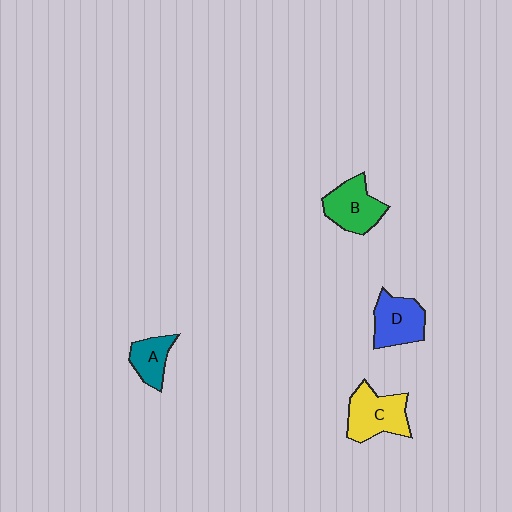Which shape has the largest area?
Shape C (yellow).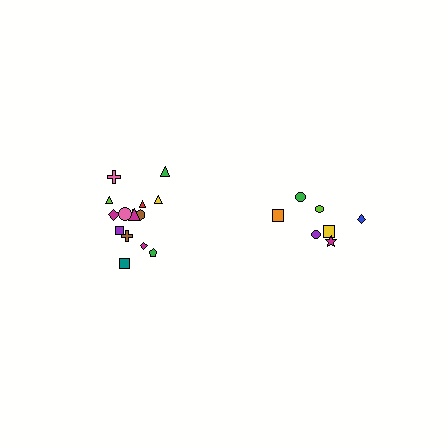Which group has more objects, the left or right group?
The left group.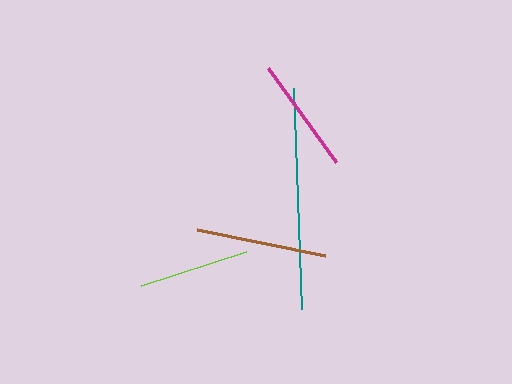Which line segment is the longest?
The teal line is the longest at approximately 221 pixels.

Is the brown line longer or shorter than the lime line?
The brown line is longer than the lime line.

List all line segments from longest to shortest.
From longest to shortest: teal, brown, magenta, lime.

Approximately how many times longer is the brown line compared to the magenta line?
The brown line is approximately 1.1 times the length of the magenta line.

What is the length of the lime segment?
The lime segment is approximately 111 pixels long.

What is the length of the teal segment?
The teal segment is approximately 221 pixels long.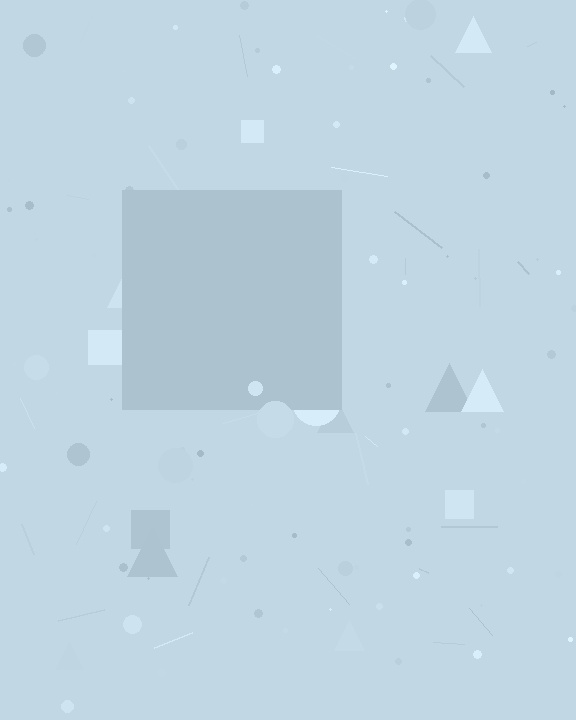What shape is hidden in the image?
A square is hidden in the image.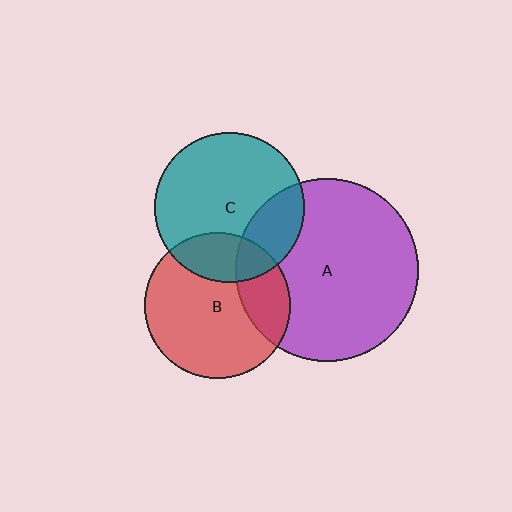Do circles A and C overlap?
Yes.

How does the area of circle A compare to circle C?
Approximately 1.5 times.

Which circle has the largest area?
Circle A (purple).